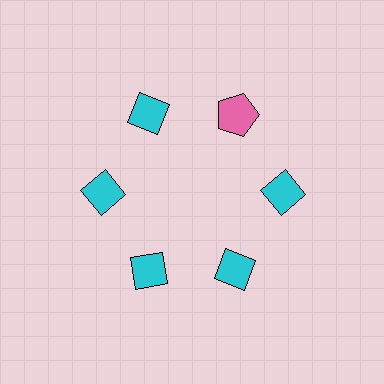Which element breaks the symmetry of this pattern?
The pink pentagon at roughly the 1 o'clock position breaks the symmetry. All other shapes are cyan diamonds.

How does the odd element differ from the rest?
It differs in both color (pink instead of cyan) and shape (pentagon instead of diamond).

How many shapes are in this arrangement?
There are 6 shapes arranged in a ring pattern.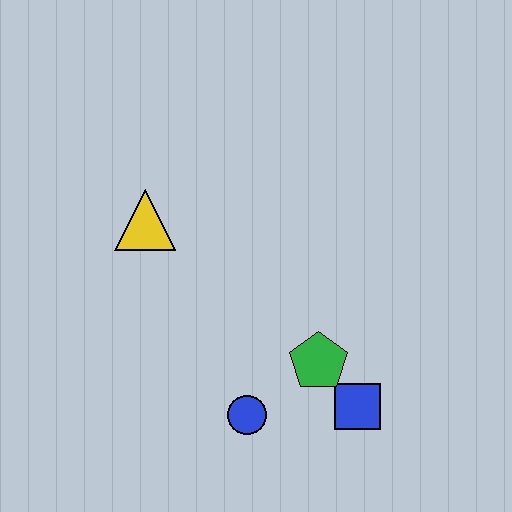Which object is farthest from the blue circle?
The yellow triangle is farthest from the blue circle.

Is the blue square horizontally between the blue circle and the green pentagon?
No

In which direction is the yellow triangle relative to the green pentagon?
The yellow triangle is to the left of the green pentagon.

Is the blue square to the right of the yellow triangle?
Yes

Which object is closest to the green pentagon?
The blue square is closest to the green pentagon.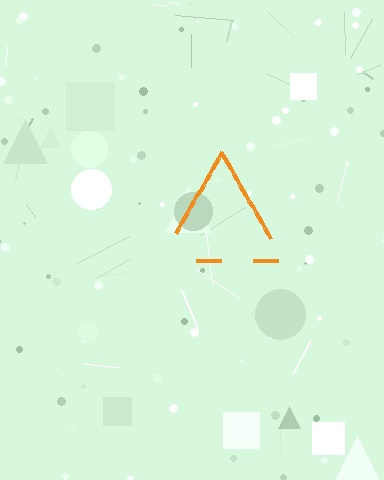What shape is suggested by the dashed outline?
The dashed outline suggests a triangle.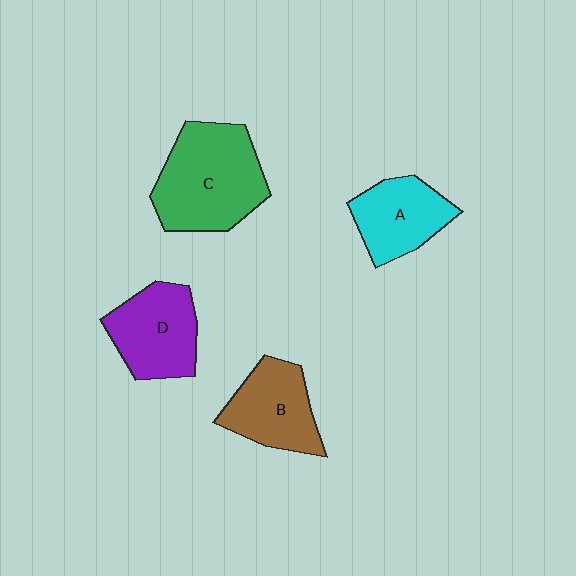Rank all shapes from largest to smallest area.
From largest to smallest: C (green), D (purple), B (brown), A (cyan).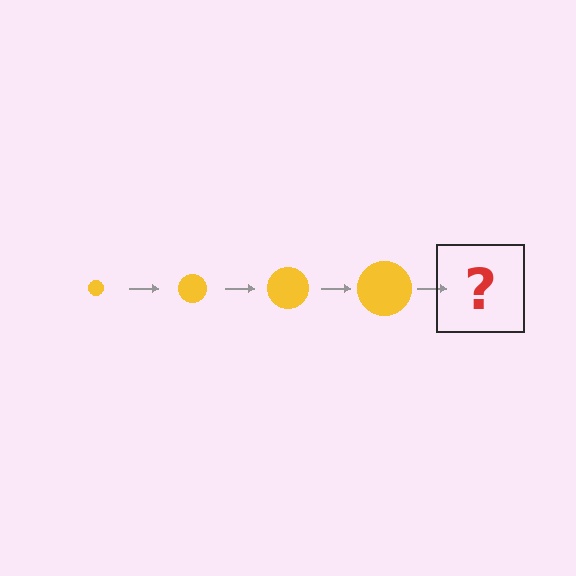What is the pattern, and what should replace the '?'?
The pattern is that the circle gets progressively larger each step. The '?' should be a yellow circle, larger than the previous one.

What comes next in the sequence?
The next element should be a yellow circle, larger than the previous one.